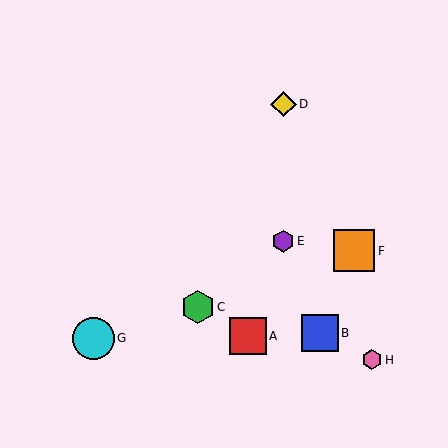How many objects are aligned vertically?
2 objects (D, E) are aligned vertically.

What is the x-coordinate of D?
Object D is at x≈283.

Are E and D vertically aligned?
Yes, both are at x≈283.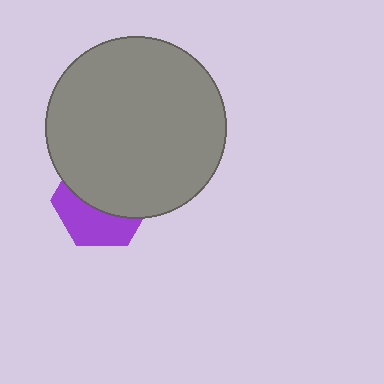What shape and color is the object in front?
The object in front is a gray circle.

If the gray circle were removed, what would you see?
You would see the complete purple hexagon.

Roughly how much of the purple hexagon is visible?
A small part of it is visible (roughly 41%).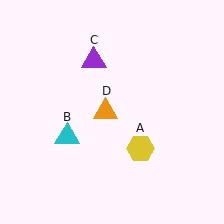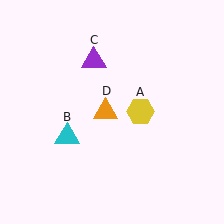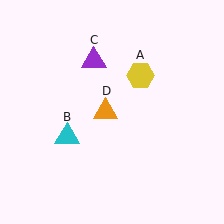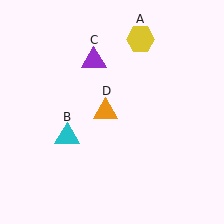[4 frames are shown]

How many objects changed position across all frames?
1 object changed position: yellow hexagon (object A).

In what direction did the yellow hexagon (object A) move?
The yellow hexagon (object A) moved up.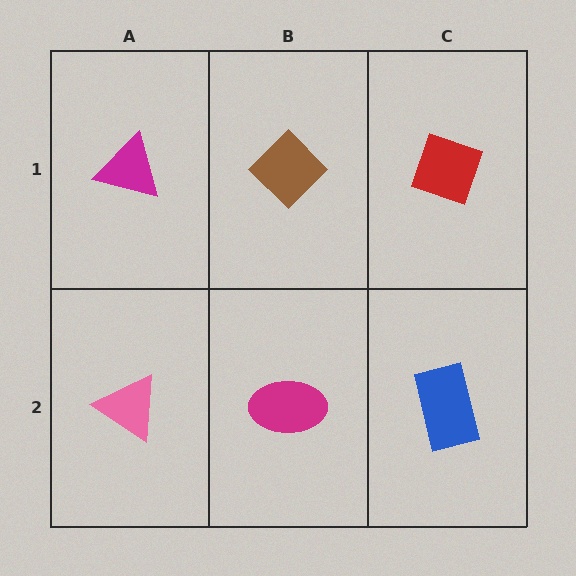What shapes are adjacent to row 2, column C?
A red diamond (row 1, column C), a magenta ellipse (row 2, column B).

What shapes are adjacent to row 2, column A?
A magenta triangle (row 1, column A), a magenta ellipse (row 2, column B).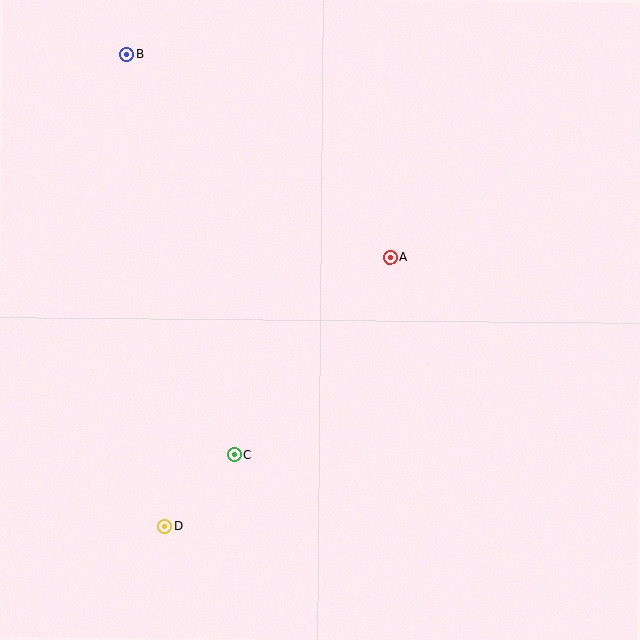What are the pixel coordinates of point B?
Point B is at (127, 54).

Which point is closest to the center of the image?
Point A at (390, 257) is closest to the center.